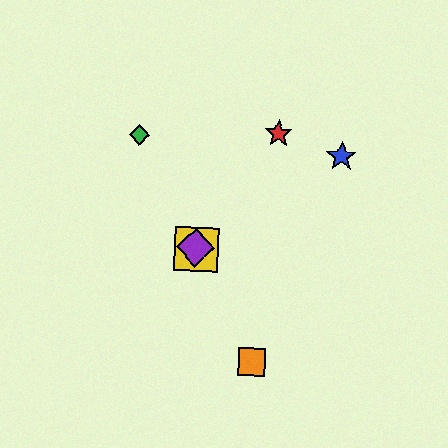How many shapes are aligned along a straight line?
4 shapes (the green diamond, the yellow square, the purple diamond, the orange square) are aligned along a straight line.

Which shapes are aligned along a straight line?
The green diamond, the yellow square, the purple diamond, the orange square are aligned along a straight line.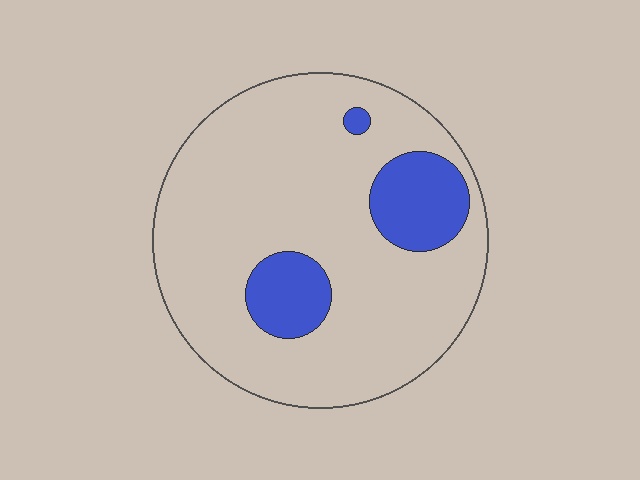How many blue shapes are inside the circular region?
3.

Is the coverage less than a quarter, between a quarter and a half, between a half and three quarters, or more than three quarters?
Less than a quarter.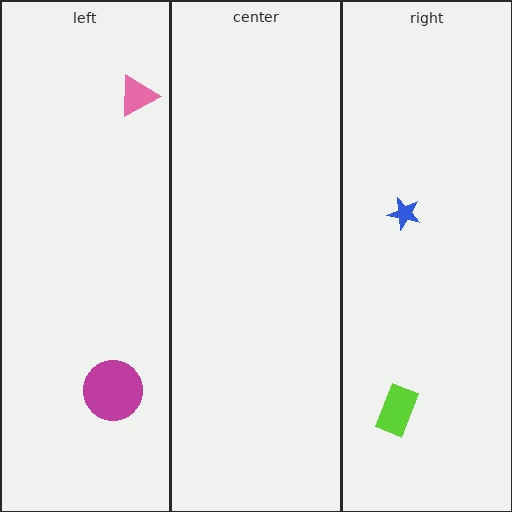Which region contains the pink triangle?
The left region.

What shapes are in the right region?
The lime rectangle, the blue star.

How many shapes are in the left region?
2.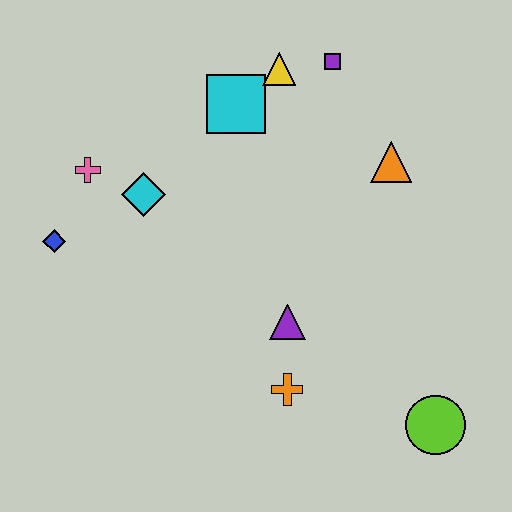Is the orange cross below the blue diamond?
Yes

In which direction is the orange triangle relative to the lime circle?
The orange triangle is above the lime circle.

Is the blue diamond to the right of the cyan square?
No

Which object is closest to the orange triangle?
The purple square is closest to the orange triangle.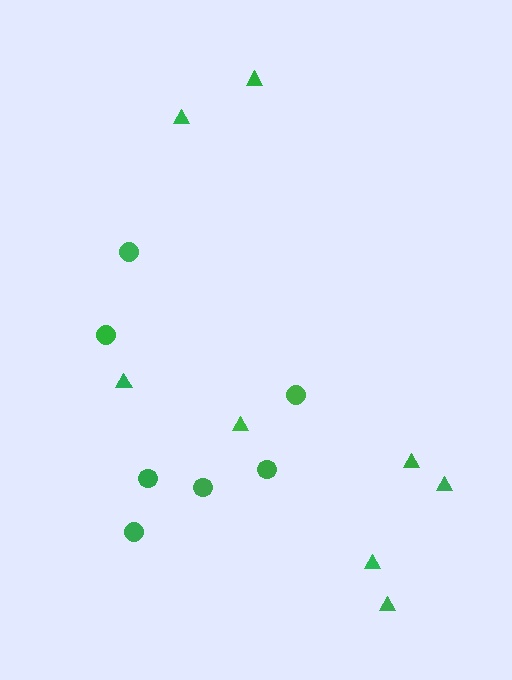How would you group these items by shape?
There are 2 groups: one group of circles (7) and one group of triangles (8).